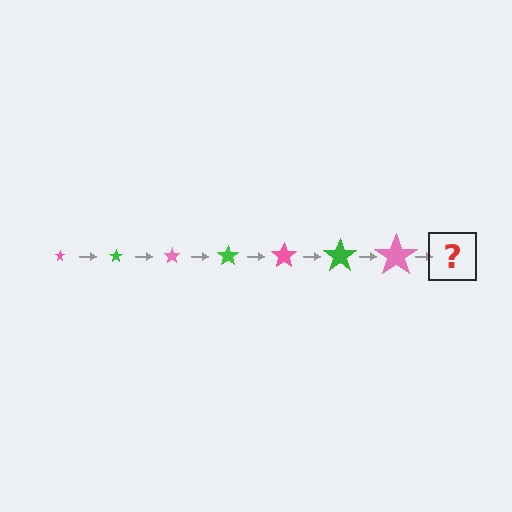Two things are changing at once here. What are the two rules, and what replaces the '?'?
The two rules are that the star grows larger each step and the color cycles through pink and green. The '?' should be a green star, larger than the previous one.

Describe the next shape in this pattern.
It should be a green star, larger than the previous one.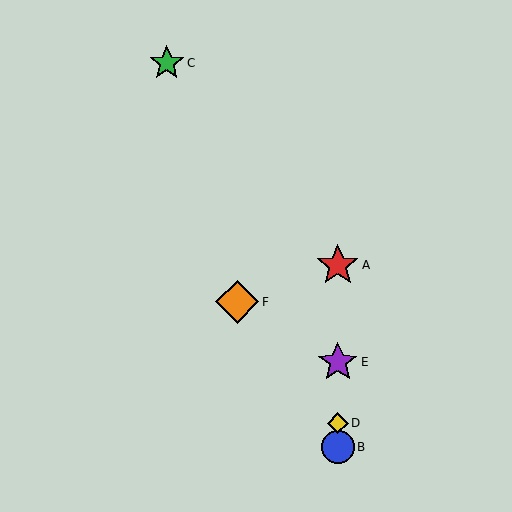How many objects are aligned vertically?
4 objects (A, B, D, E) are aligned vertically.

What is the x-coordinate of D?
Object D is at x≈338.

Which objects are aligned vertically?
Objects A, B, D, E are aligned vertically.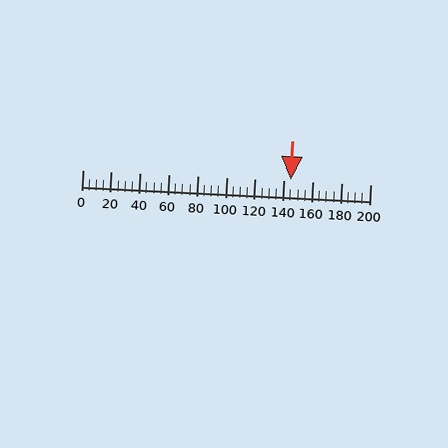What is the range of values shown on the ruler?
The ruler shows values from 0 to 200.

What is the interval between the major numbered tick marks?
The major tick marks are spaced 20 units apart.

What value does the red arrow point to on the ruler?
The red arrow points to approximately 145.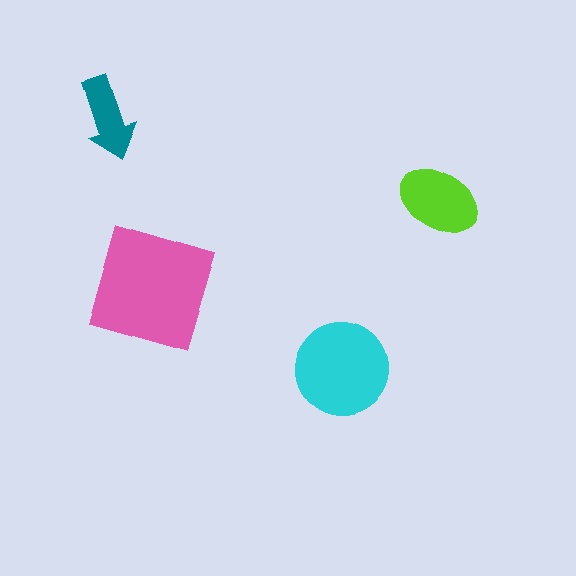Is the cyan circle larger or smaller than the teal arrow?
Larger.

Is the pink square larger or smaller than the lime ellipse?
Larger.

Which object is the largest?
The pink square.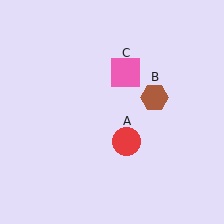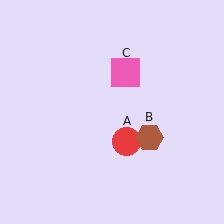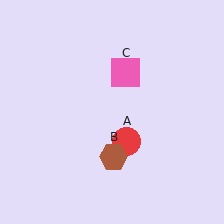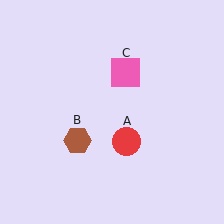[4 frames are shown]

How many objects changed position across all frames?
1 object changed position: brown hexagon (object B).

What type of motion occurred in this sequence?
The brown hexagon (object B) rotated clockwise around the center of the scene.